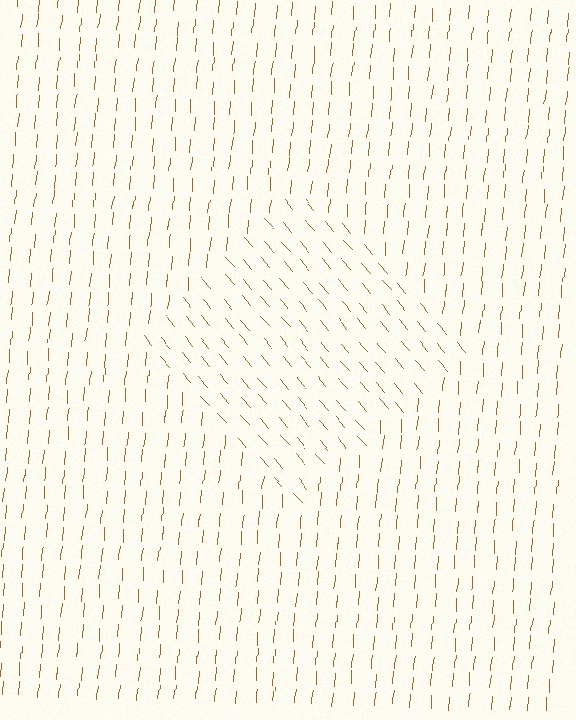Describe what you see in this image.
The image is filled with small brown line segments. A diamond region in the image has lines oriented differently from the surrounding lines, creating a visible texture boundary.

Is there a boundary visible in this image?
Yes, there is a texture boundary formed by a change in line orientation.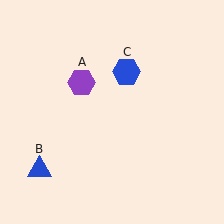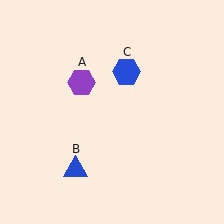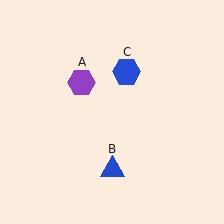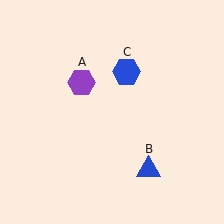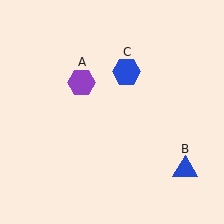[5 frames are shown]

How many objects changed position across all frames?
1 object changed position: blue triangle (object B).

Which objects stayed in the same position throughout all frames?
Purple hexagon (object A) and blue hexagon (object C) remained stationary.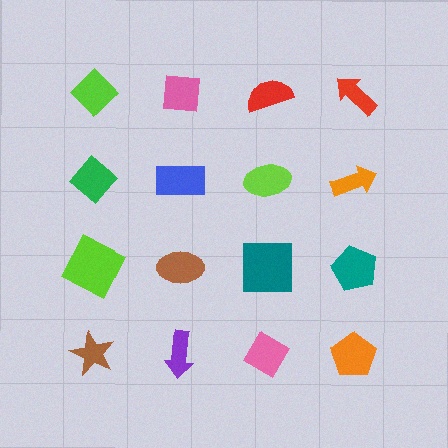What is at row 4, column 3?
A pink diamond.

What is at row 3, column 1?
A lime square.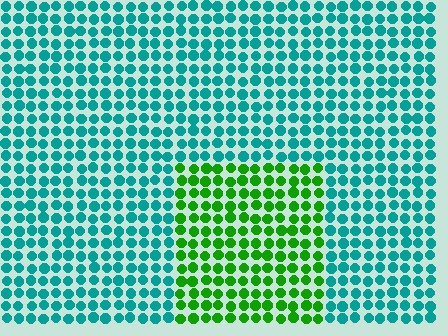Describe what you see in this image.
The image is filled with small teal elements in a uniform arrangement. A rectangle-shaped region is visible where the elements are tinted to a slightly different hue, forming a subtle color boundary.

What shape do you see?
I see a rectangle.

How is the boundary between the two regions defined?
The boundary is defined purely by a slight shift in hue (about 60 degrees). Spacing, size, and orientation are identical on both sides.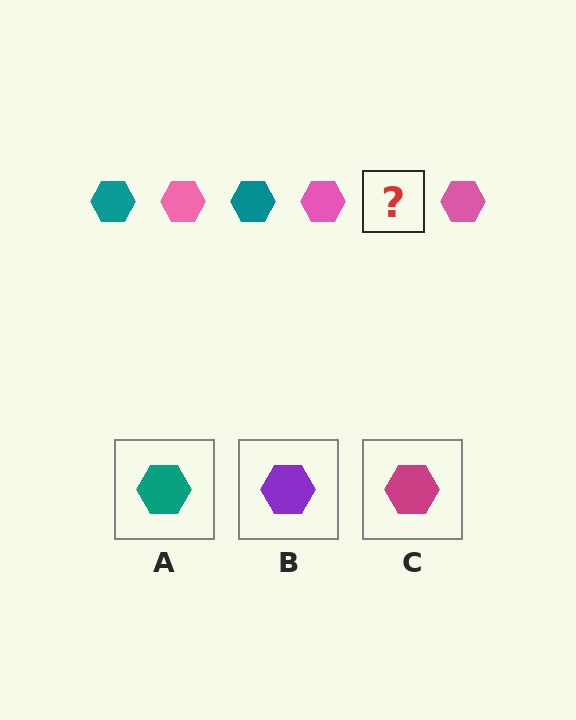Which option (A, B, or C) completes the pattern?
A.